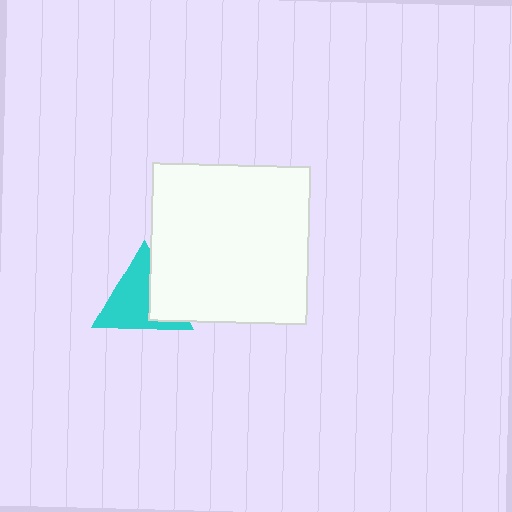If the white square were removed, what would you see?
You would see the complete cyan triangle.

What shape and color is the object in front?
The object in front is a white square.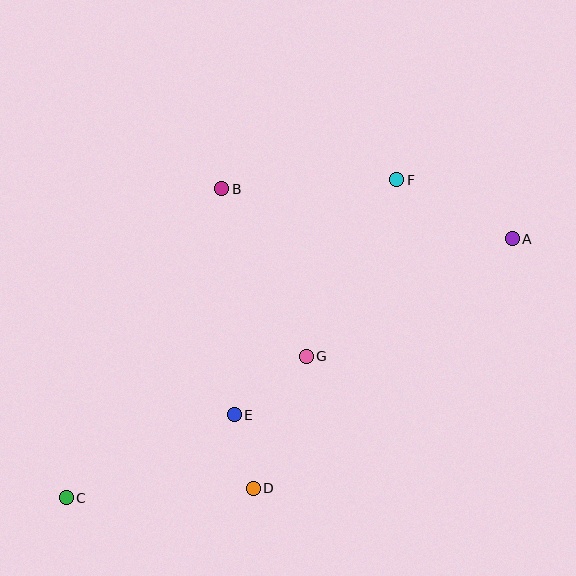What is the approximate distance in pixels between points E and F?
The distance between E and F is approximately 286 pixels.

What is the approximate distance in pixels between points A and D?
The distance between A and D is approximately 360 pixels.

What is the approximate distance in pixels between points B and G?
The distance between B and G is approximately 187 pixels.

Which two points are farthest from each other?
Points A and C are farthest from each other.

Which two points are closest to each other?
Points D and E are closest to each other.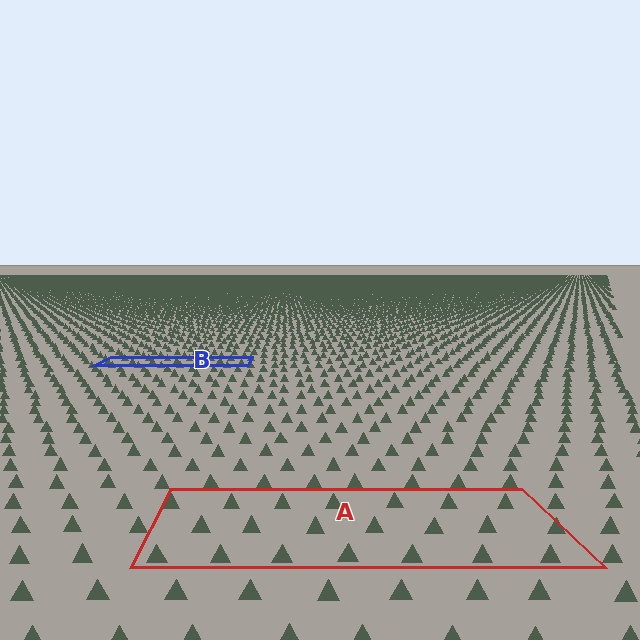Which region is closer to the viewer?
Region A is closer. The texture elements there are larger and more spread out.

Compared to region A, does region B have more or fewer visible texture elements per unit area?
Region B has more texture elements per unit area — they are packed more densely because it is farther away.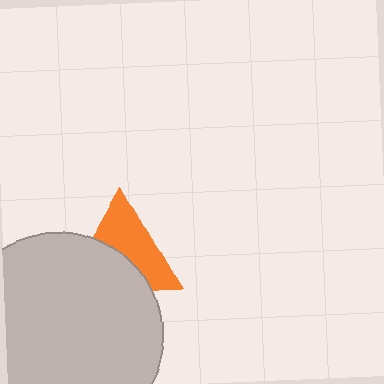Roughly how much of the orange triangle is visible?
About half of it is visible (roughly 54%).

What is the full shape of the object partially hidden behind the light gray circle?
The partially hidden object is an orange triangle.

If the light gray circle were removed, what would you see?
You would see the complete orange triangle.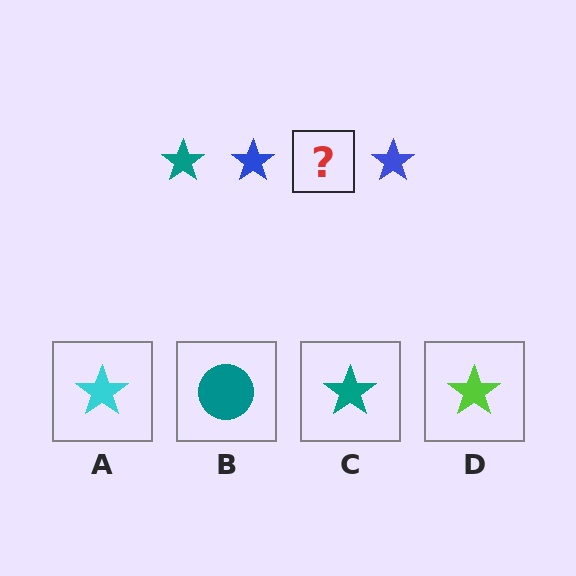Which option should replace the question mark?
Option C.